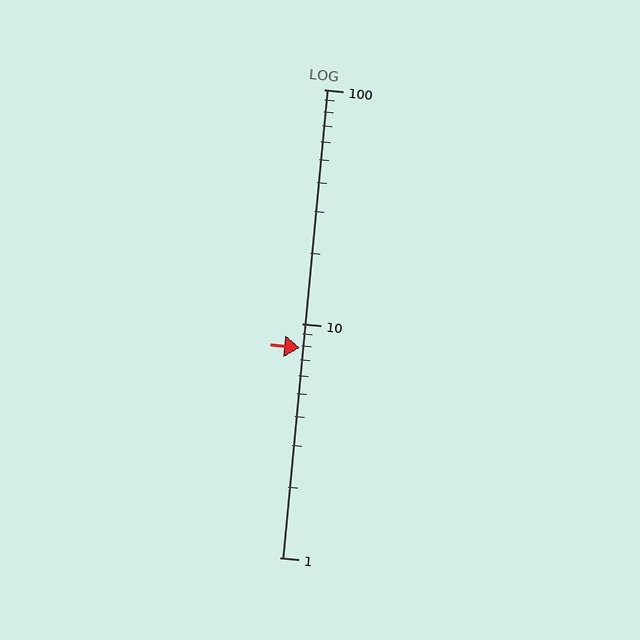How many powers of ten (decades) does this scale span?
The scale spans 2 decades, from 1 to 100.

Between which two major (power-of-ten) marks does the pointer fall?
The pointer is between 1 and 10.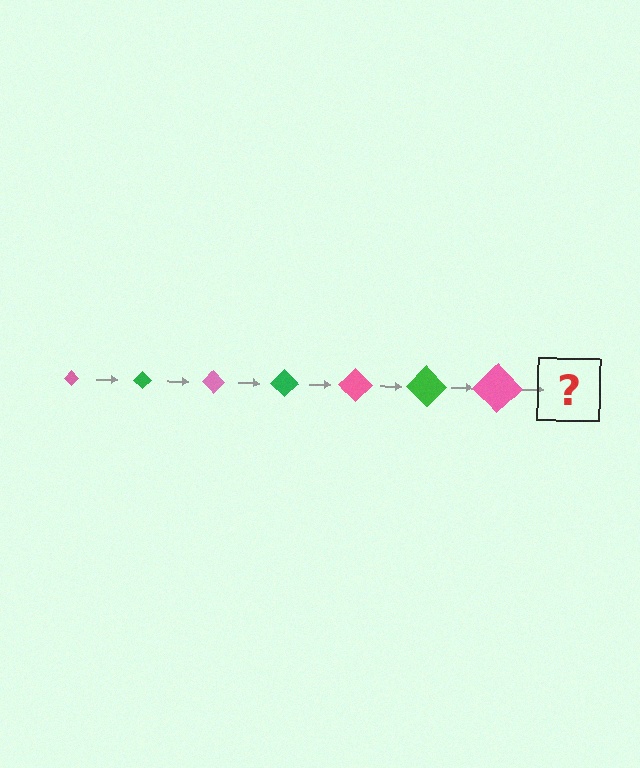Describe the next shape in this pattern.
It should be a green diamond, larger than the previous one.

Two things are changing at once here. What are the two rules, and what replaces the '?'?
The two rules are that the diamond grows larger each step and the color cycles through pink and green. The '?' should be a green diamond, larger than the previous one.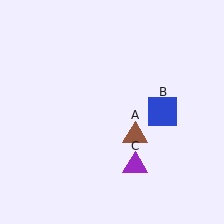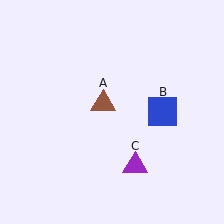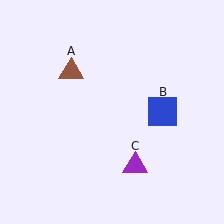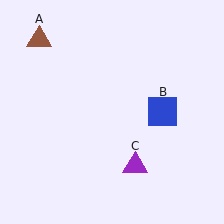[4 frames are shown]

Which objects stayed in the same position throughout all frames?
Blue square (object B) and purple triangle (object C) remained stationary.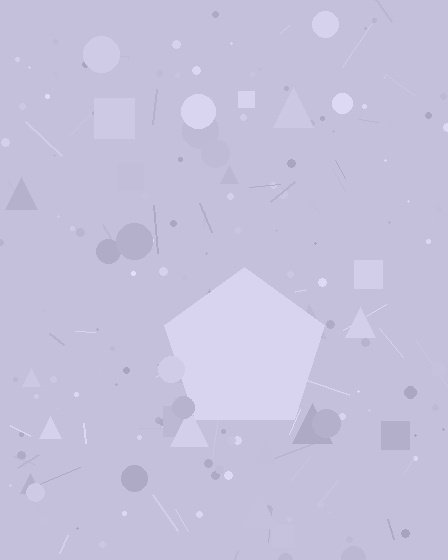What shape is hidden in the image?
A pentagon is hidden in the image.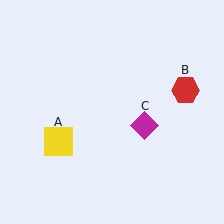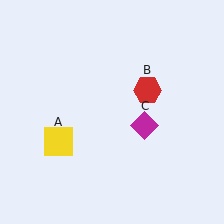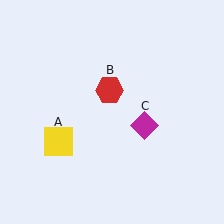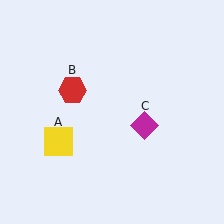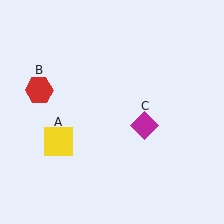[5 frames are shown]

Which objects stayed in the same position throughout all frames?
Yellow square (object A) and magenta diamond (object C) remained stationary.